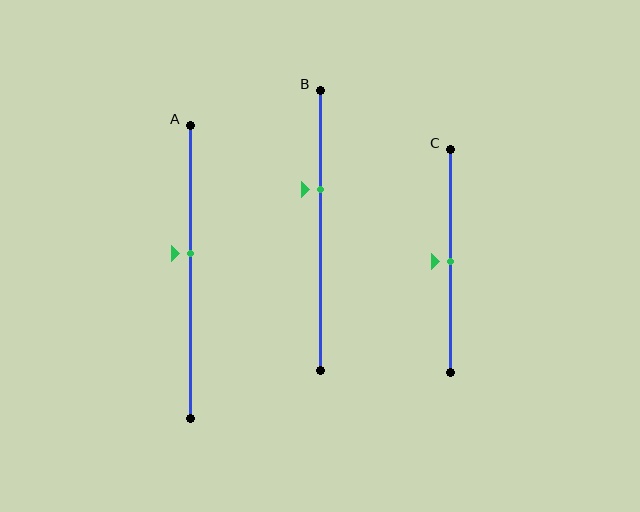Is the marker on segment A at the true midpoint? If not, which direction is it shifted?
No, the marker on segment A is shifted upward by about 6% of the segment length.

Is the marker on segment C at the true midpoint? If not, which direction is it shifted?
Yes, the marker on segment C is at the true midpoint.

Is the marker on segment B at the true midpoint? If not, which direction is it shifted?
No, the marker on segment B is shifted upward by about 15% of the segment length.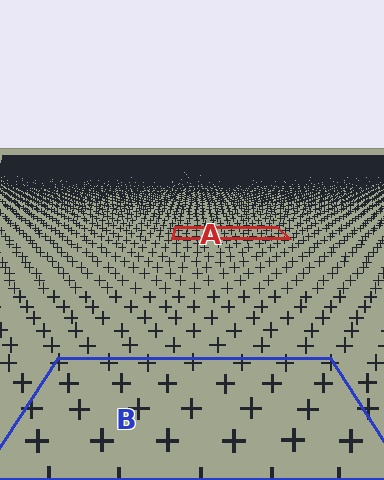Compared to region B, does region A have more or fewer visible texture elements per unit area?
Region A has more texture elements per unit area — they are packed more densely because it is farther away.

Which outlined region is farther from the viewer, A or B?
Region A is farther from the viewer — the texture elements inside it appear smaller and more densely packed.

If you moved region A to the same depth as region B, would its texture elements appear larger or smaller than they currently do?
They would appear larger. At a closer depth, the same texture elements are projected at a bigger on-screen size.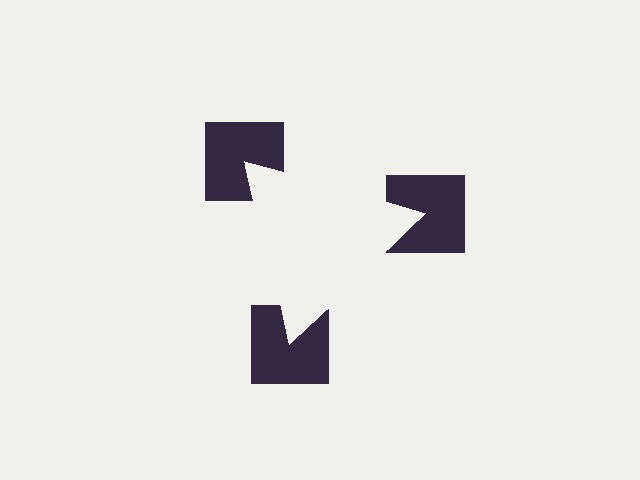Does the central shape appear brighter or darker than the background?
It typically appears slightly brighter than the background, even though no actual brightness change is drawn.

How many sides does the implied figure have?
3 sides.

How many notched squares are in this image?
There are 3 — one at each vertex of the illusory triangle.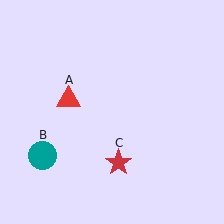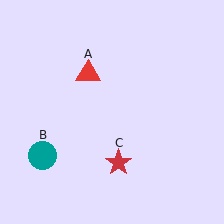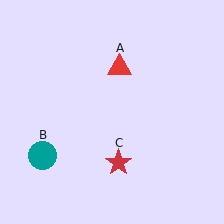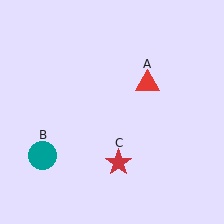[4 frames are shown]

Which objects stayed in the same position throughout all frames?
Teal circle (object B) and red star (object C) remained stationary.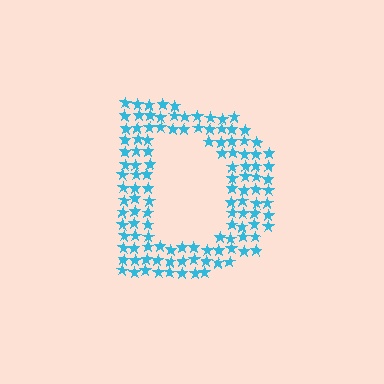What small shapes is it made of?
It is made of small stars.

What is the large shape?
The large shape is the letter D.